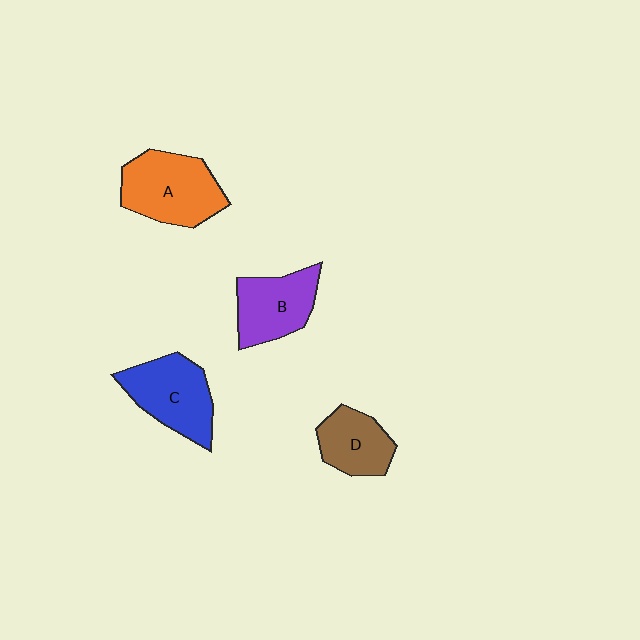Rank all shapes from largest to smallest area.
From largest to smallest: A (orange), C (blue), B (purple), D (brown).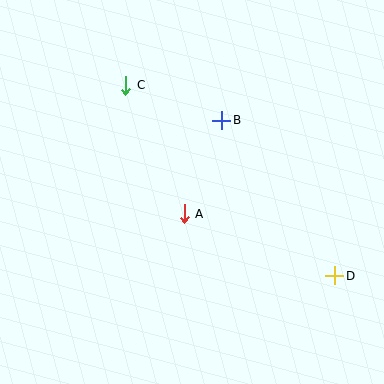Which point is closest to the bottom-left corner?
Point A is closest to the bottom-left corner.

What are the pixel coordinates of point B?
Point B is at (222, 120).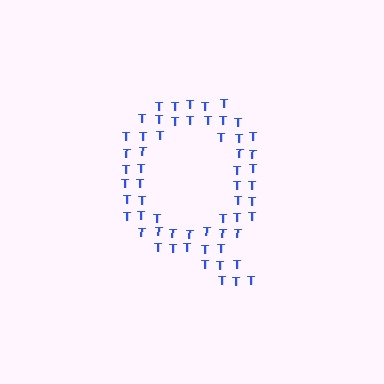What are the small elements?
The small elements are letter T's.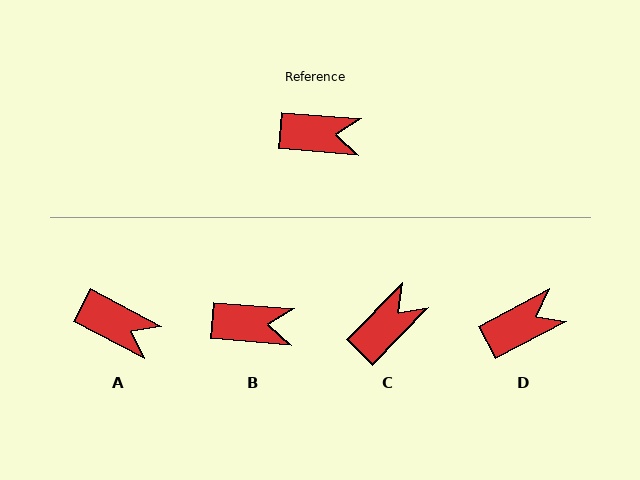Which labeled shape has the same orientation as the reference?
B.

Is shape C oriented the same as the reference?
No, it is off by about 50 degrees.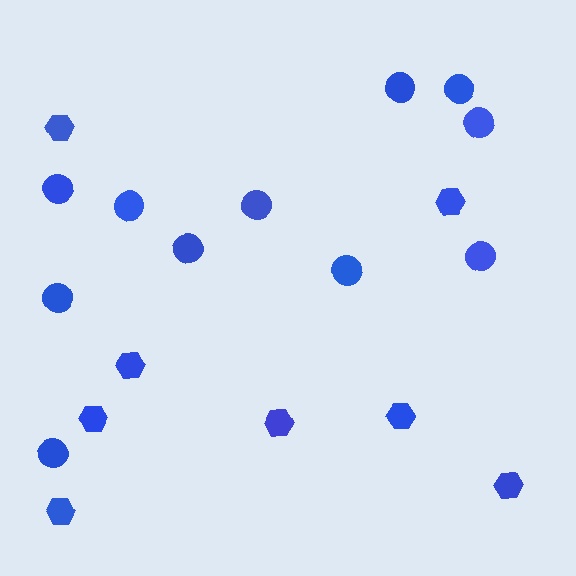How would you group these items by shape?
There are 2 groups: one group of circles (11) and one group of hexagons (8).